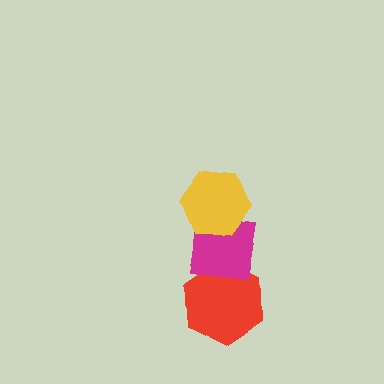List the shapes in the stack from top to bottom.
From top to bottom: the yellow hexagon, the magenta square, the red hexagon.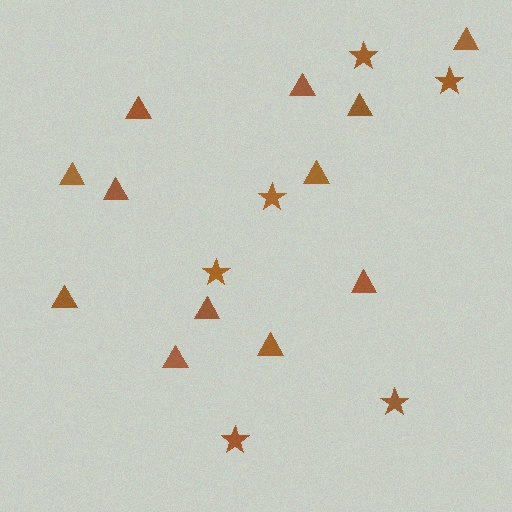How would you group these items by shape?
There are 2 groups: one group of triangles (12) and one group of stars (6).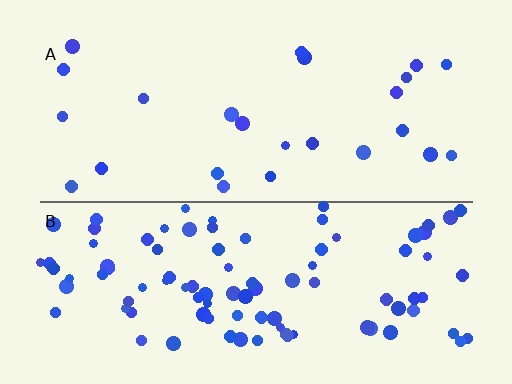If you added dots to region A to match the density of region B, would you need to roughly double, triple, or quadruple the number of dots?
Approximately quadruple.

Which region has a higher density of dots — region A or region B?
B (the bottom).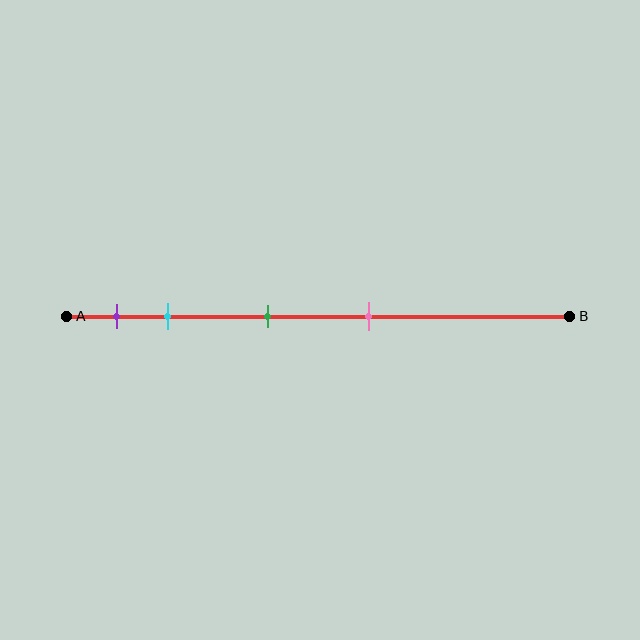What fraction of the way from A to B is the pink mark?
The pink mark is approximately 60% (0.6) of the way from A to B.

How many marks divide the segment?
There are 4 marks dividing the segment.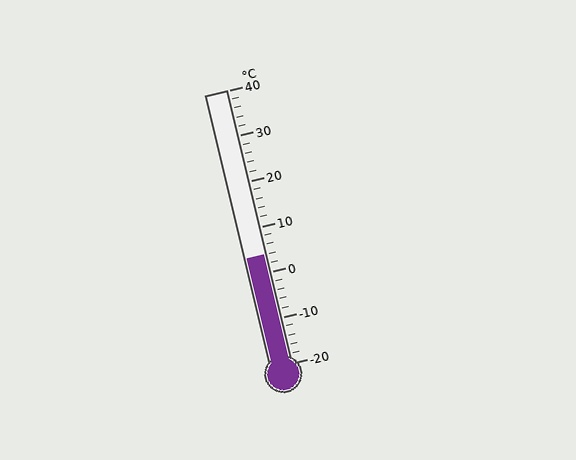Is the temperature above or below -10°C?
The temperature is above -10°C.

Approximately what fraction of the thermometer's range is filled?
The thermometer is filled to approximately 40% of its range.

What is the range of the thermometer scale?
The thermometer scale ranges from -20°C to 40°C.